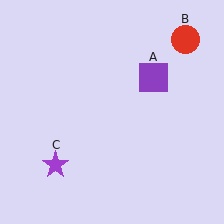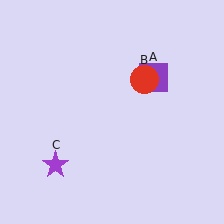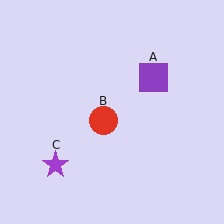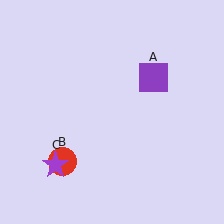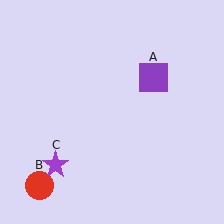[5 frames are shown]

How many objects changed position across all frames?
1 object changed position: red circle (object B).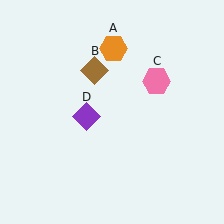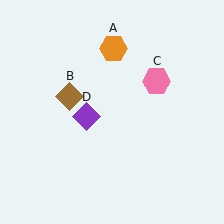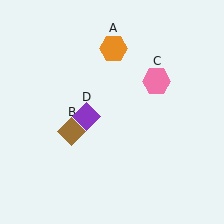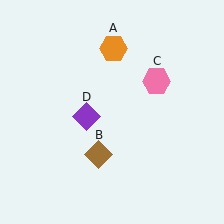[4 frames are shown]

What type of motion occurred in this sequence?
The brown diamond (object B) rotated counterclockwise around the center of the scene.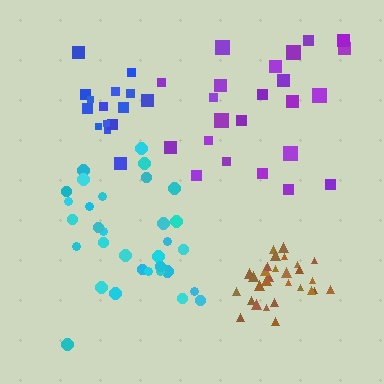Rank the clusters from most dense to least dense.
brown, blue, cyan, purple.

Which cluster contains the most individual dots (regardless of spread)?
Cyan (32).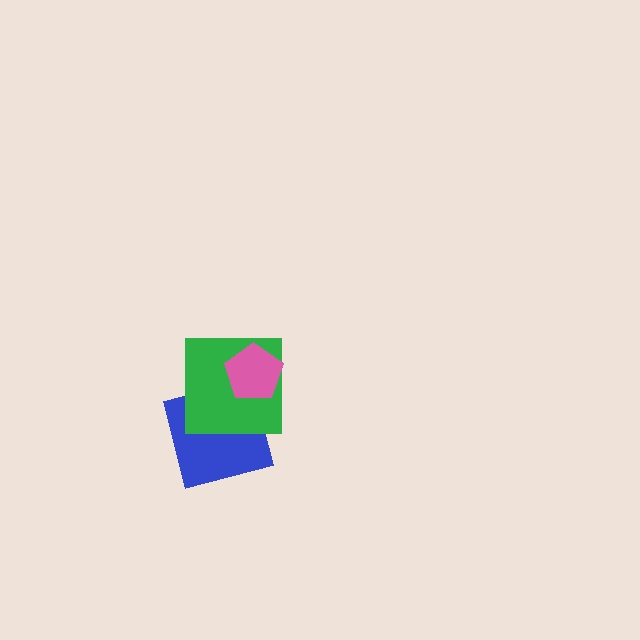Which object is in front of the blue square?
The green square is in front of the blue square.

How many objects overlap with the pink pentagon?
1 object overlaps with the pink pentagon.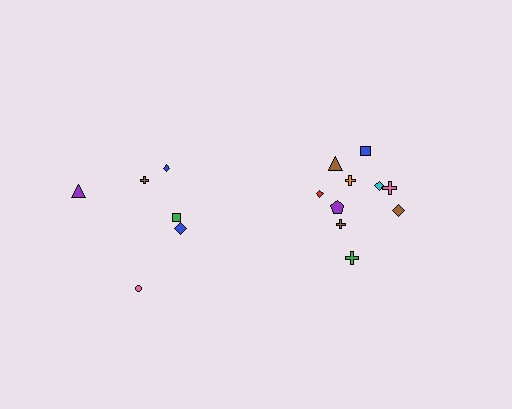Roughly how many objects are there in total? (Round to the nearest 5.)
Roughly 15 objects in total.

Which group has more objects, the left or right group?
The right group.